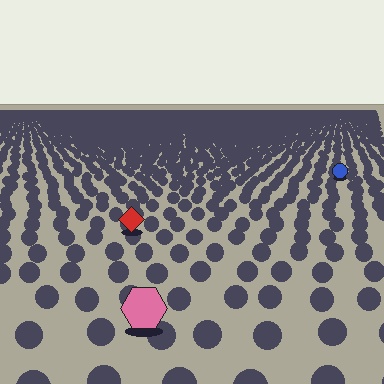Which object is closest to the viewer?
The pink hexagon is closest. The texture marks near it are larger and more spread out.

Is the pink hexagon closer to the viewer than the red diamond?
Yes. The pink hexagon is closer — you can tell from the texture gradient: the ground texture is coarser near it.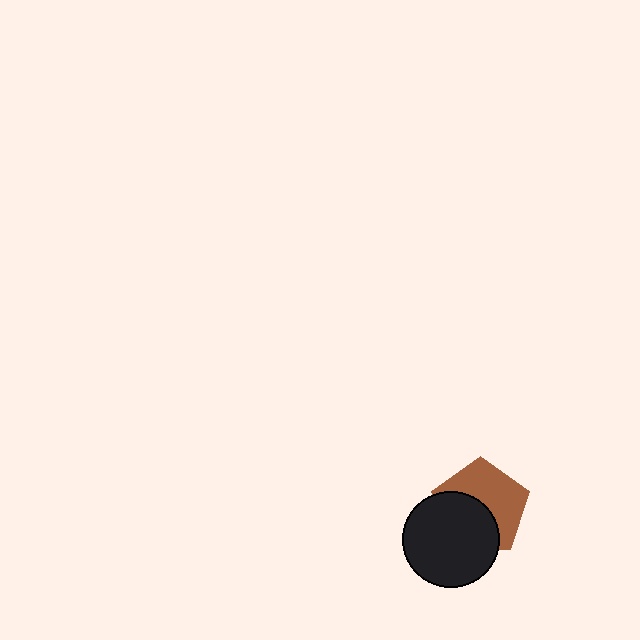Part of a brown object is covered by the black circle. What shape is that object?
It is a pentagon.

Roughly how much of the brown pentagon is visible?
About half of it is visible (roughly 54%).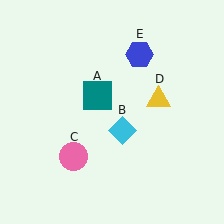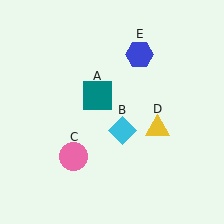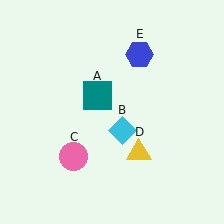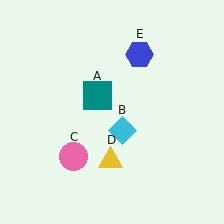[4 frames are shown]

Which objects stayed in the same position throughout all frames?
Teal square (object A) and cyan diamond (object B) and pink circle (object C) and blue hexagon (object E) remained stationary.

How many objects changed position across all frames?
1 object changed position: yellow triangle (object D).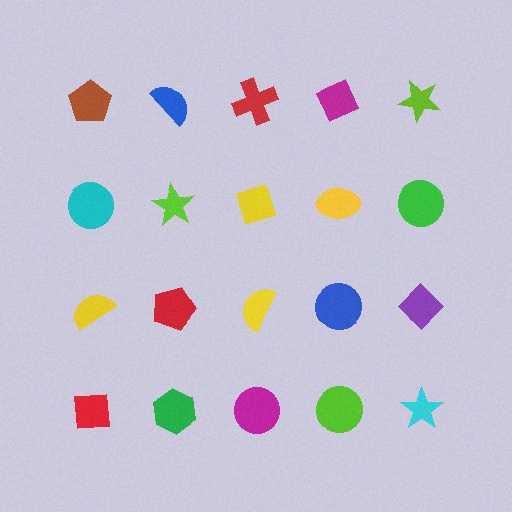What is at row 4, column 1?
A red square.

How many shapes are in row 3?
5 shapes.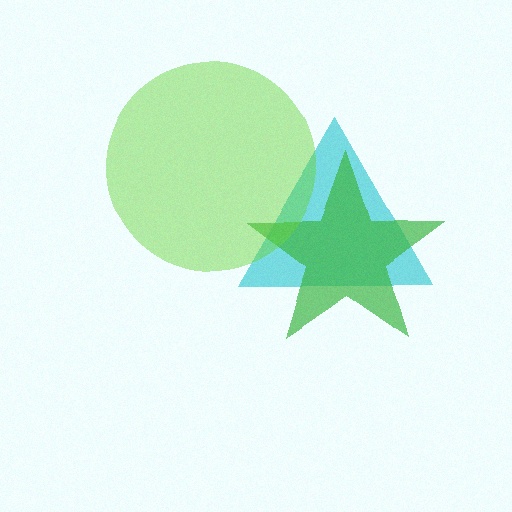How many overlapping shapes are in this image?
There are 3 overlapping shapes in the image.